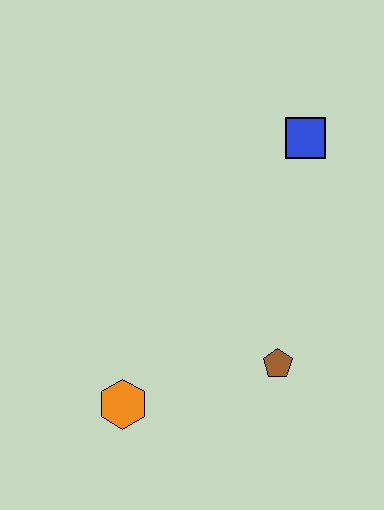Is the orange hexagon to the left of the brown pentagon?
Yes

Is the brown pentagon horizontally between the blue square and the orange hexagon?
Yes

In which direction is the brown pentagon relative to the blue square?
The brown pentagon is below the blue square.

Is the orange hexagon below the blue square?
Yes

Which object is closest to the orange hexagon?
The brown pentagon is closest to the orange hexagon.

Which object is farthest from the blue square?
The orange hexagon is farthest from the blue square.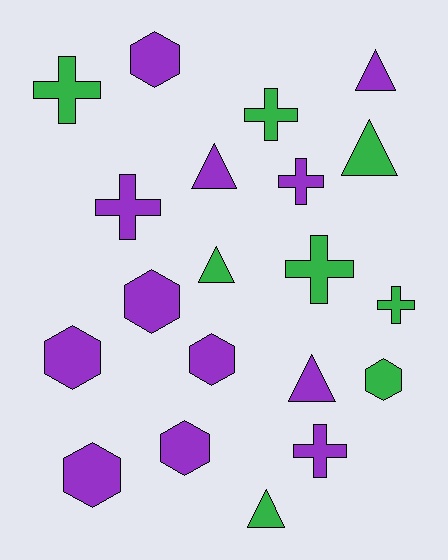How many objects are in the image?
There are 20 objects.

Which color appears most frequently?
Purple, with 12 objects.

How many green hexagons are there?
There is 1 green hexagon.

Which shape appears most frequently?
Cross, with 7 objects.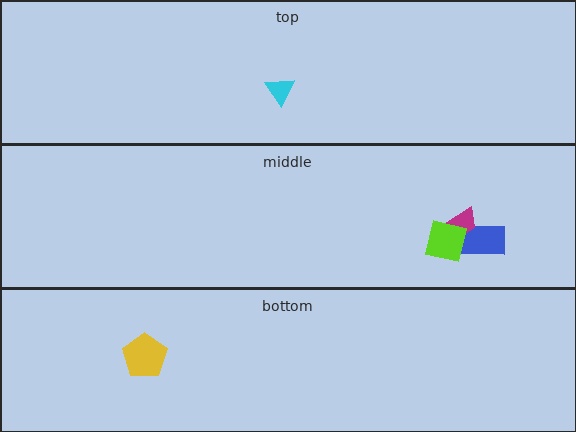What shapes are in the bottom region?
The yellow pentagon.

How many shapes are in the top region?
1.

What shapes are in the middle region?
The blue rectangle, the magenta trapezoid, the lime square.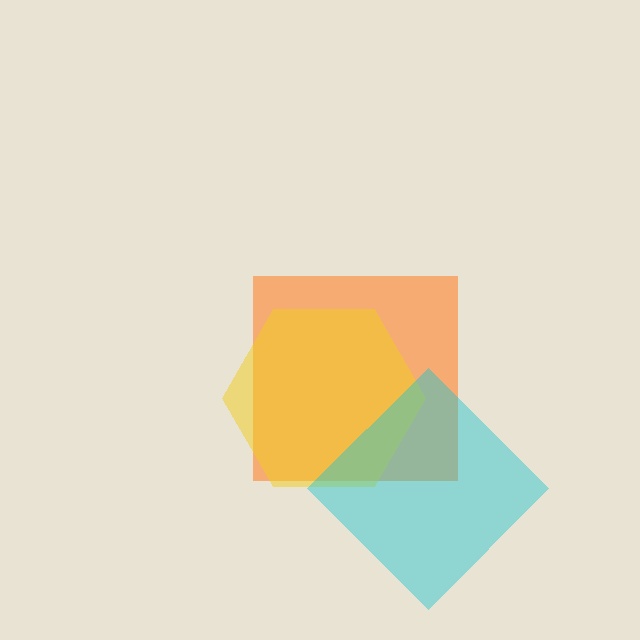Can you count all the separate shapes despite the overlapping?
Yes, there are 3 separate shapes.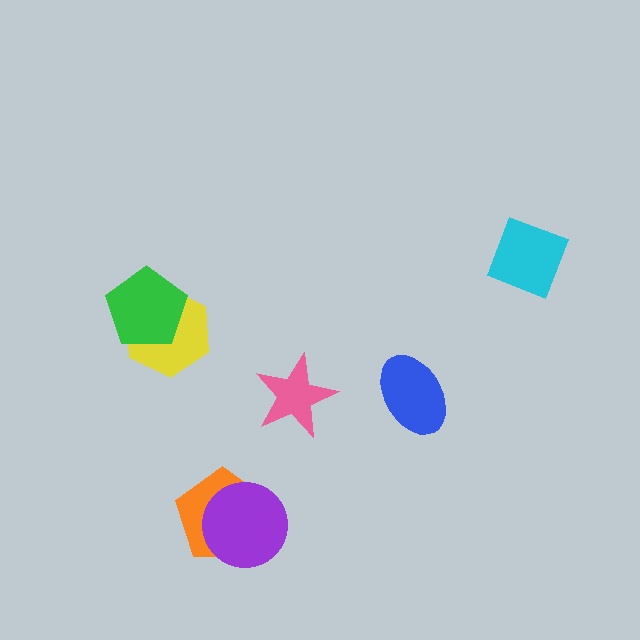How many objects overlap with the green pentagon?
1 object overlaps with the green pentagon.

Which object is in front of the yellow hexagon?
The green pentagon is in front of the yellow hexagon.